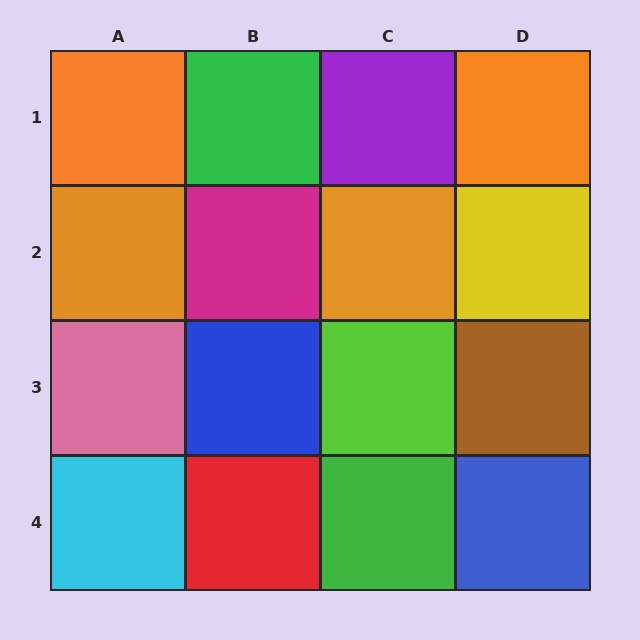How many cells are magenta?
1 cell is magenta.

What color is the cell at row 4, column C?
Green.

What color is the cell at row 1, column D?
Orange.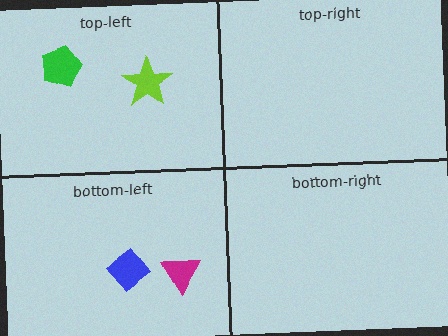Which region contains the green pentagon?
The top-left region.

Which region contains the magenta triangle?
The bottom-left region.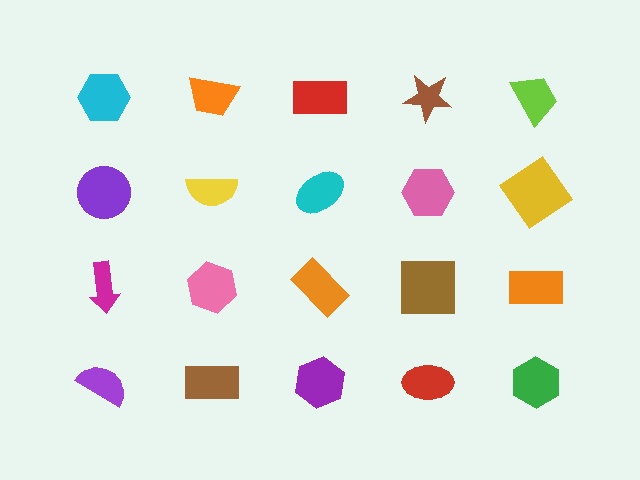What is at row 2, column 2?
A yellow semicircle.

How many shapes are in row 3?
5 shapes.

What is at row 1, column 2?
An orange trapezoid.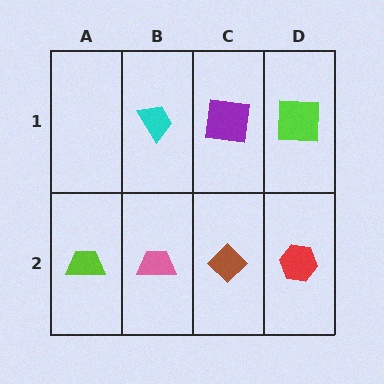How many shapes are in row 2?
4 shapes.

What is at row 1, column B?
A cyan trapezoid.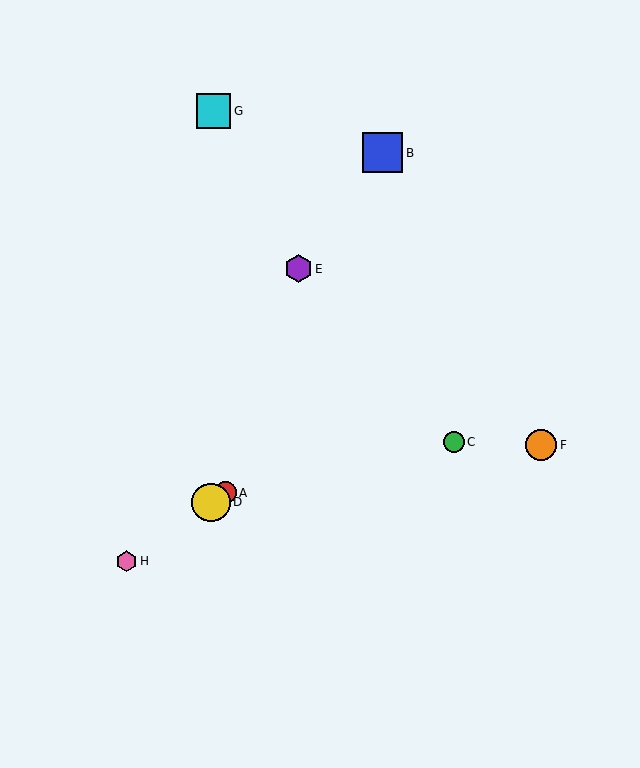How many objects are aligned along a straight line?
3 objects (A, D, H) are aligned along a straight line.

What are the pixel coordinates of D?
Object D is at (211, 502).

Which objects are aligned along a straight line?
Objects A, D, H are aligned along a straight line.